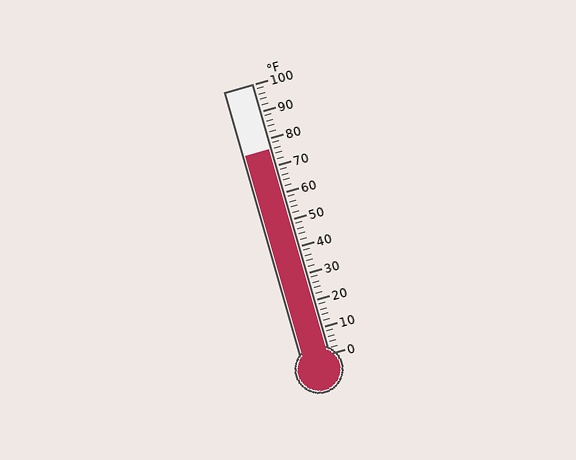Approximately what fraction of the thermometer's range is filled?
The thermometer is filled to approximately 75% of its range.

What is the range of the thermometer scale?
The thermometer scale ranges from 0°F to 100°F.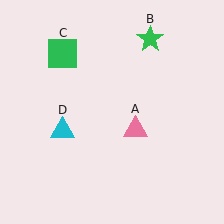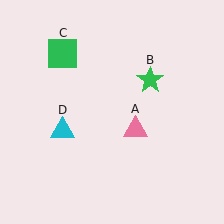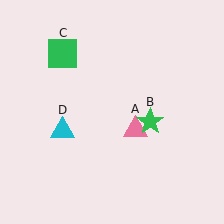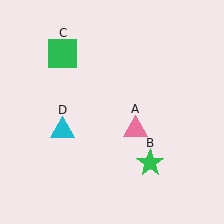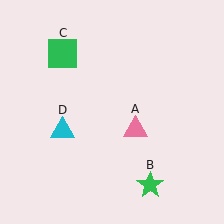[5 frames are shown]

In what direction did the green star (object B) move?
The green star (object B) moved down.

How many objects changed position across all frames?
1 object changed position: green star (object B).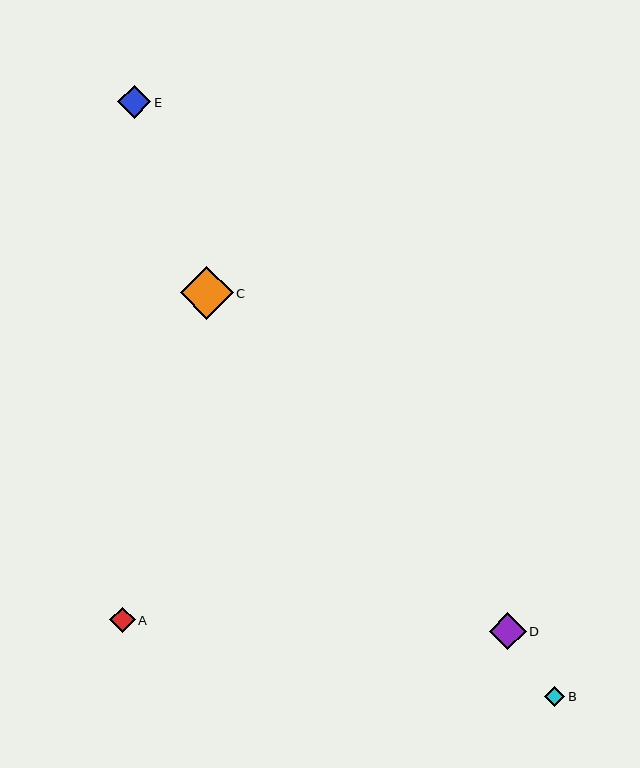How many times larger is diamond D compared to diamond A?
Diamond D is approximately 1.4 times the size of diamond A.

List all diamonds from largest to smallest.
From largest to smallest: C, D, E, A, B.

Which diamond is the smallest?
Diamond B is the smallest with a size of approximately 21 pixels.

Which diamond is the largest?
Diamond C is the largest with a size of approximately 53 pixels.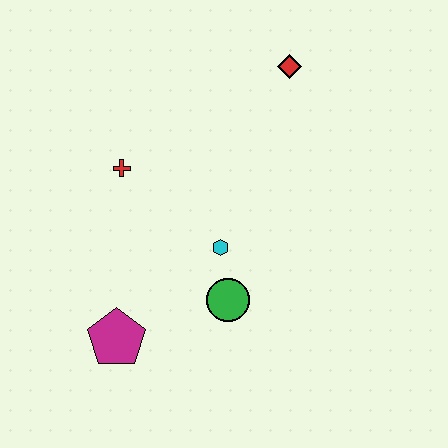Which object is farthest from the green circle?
The red diamond is farthest from the green circle.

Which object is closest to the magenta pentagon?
The green circle is closest to the magenta pentagon.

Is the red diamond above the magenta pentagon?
Yes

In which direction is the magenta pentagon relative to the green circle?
The magenta pentagon is to the left of the green circle.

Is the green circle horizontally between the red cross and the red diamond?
Yes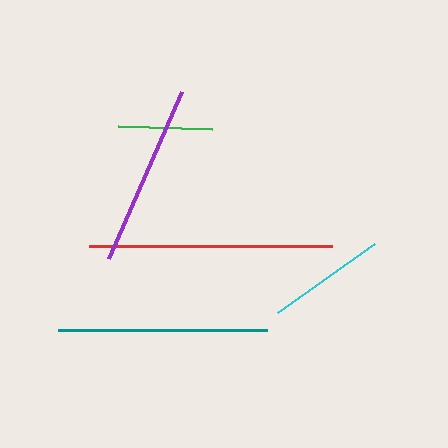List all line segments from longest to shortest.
From longest to shortest: red, teal, purple, cyan, green.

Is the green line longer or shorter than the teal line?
The teal line is longer than the green line.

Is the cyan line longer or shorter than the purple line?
The purple line is longer than the cyan line.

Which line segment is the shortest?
The green line is the shortest at approximately 94 pixels.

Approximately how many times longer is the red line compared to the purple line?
The red line is approximately 1.3 times the length of the purple line.